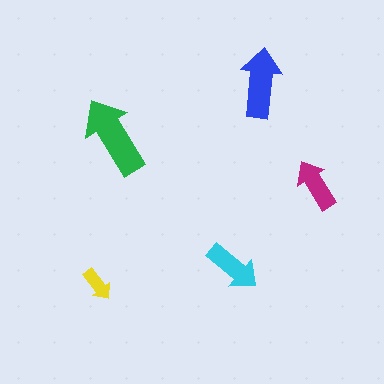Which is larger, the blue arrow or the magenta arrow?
The blue one.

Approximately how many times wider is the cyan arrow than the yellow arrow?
About 1.5 times wider.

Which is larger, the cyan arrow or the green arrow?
The green one.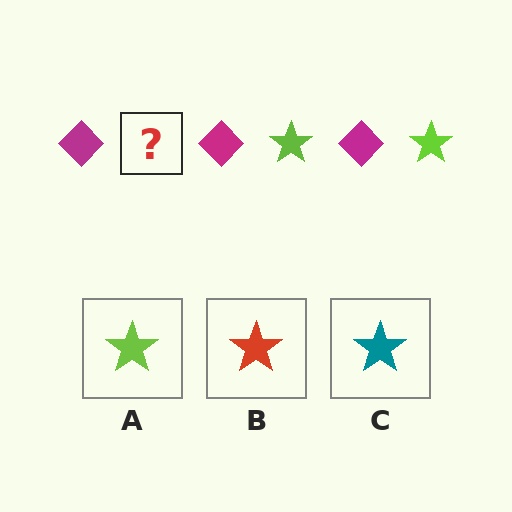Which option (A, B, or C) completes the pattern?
A.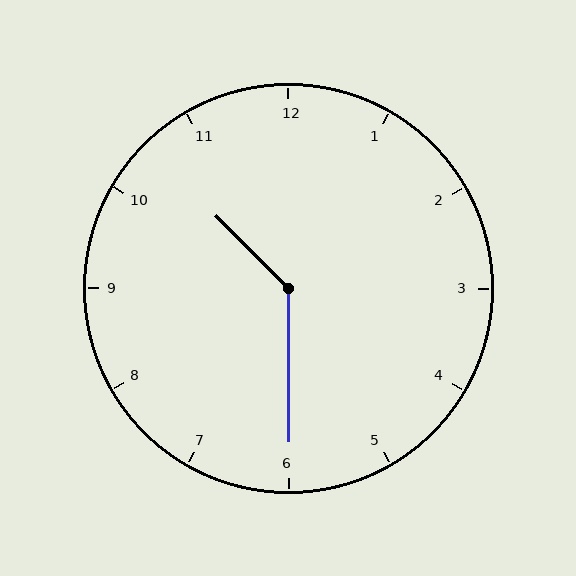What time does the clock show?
10:30.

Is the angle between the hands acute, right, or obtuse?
It is obtuse.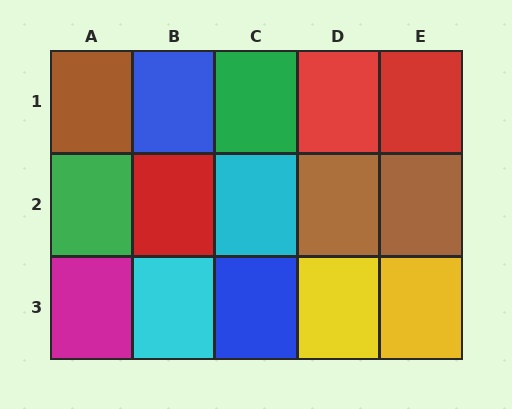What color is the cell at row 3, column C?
Blue.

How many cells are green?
2 cells are green.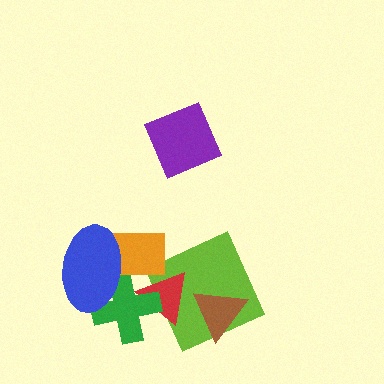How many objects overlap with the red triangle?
3 objects overlap with the red triangle.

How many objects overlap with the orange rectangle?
3 objects overlap with the orange rectangle.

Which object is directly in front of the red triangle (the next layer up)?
The green cross is directly in front of the red triangle.